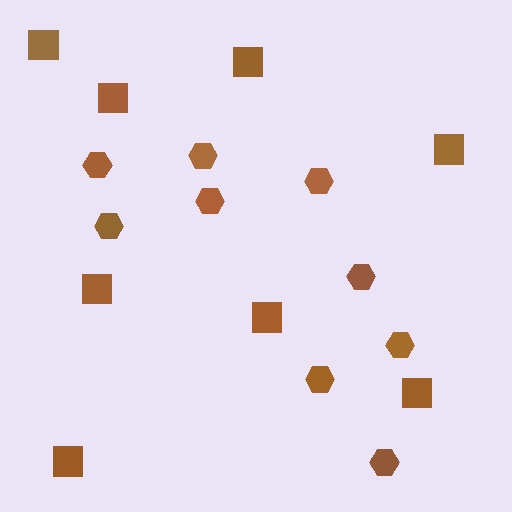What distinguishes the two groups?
There are 2 groups: one group of squares (8) and one group of hexagons (9).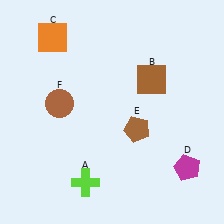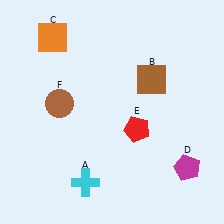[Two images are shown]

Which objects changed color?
A changed from lime to cyan. E changed from brown to red.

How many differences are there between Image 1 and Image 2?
There are 2 differences between the two images.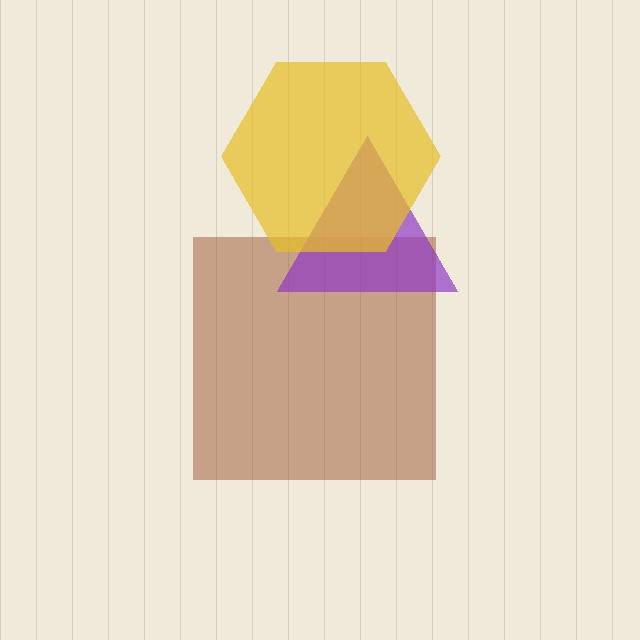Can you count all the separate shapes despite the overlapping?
Yes, there are 3 separate shapes.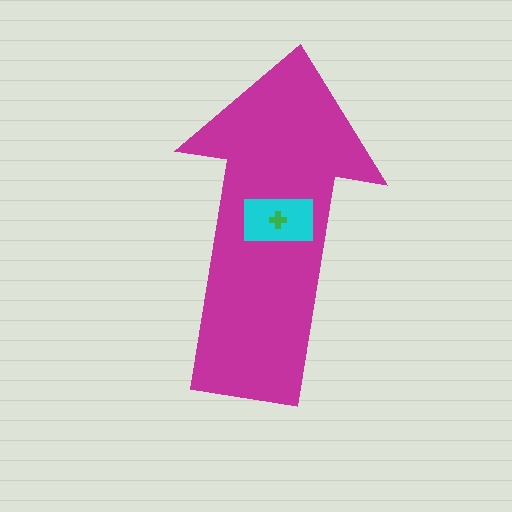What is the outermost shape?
The magenta arrow.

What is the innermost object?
The green cross.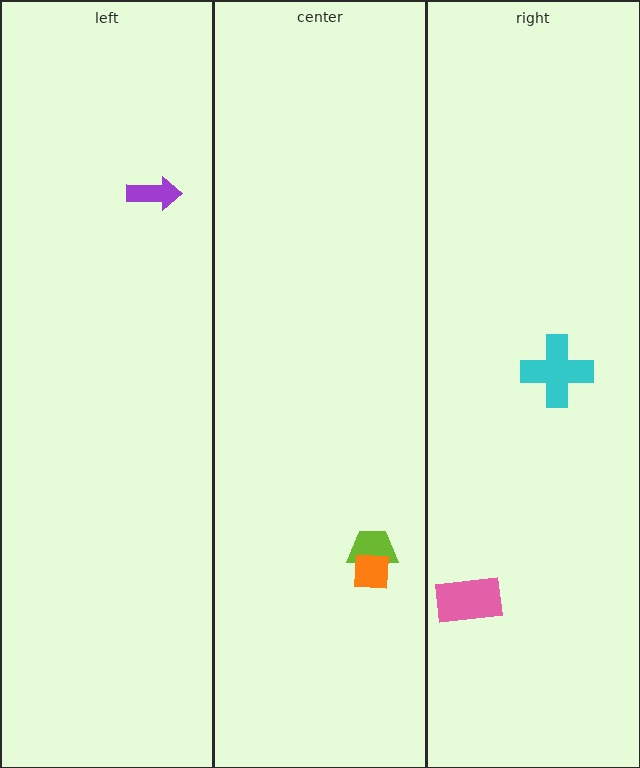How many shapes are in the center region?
2.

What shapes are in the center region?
The lime trapezoid, the orange square.